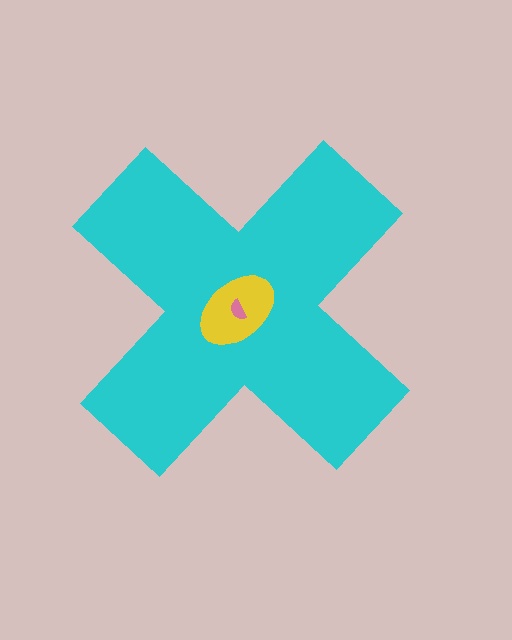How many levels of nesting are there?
3.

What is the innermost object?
The pink semicircle.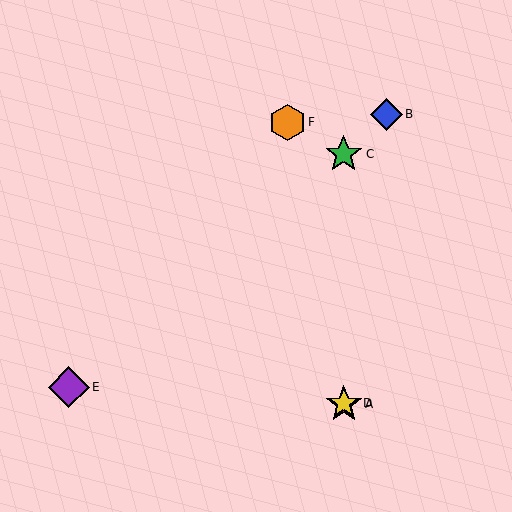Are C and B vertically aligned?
No, C is at x≈344 and B is at x≈386.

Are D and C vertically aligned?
Yes, both are at x≈344.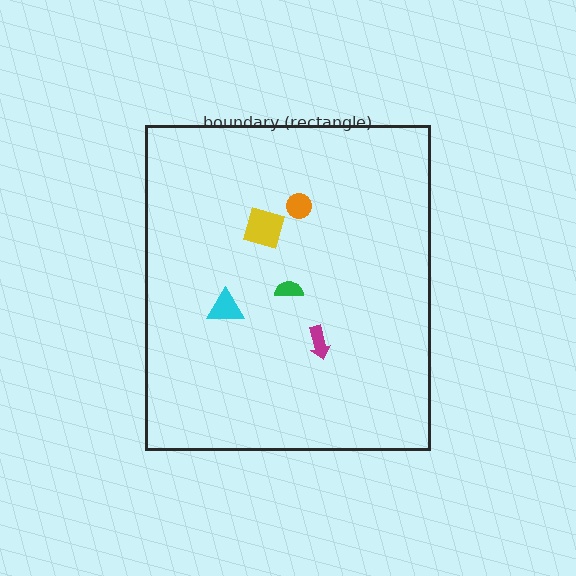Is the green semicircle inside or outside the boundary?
Inside.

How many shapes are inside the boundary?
5 inside, 0 outside.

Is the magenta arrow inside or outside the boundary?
Inside.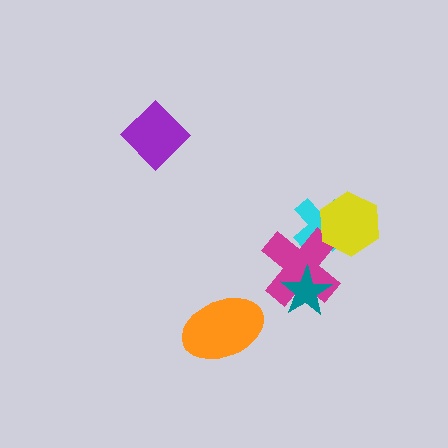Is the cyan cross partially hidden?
Yes, it is partially covered by another shape.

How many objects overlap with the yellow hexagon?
2 objects overlap with the yellow hexagon.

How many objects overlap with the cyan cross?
2 objects overlap with the cyan cross.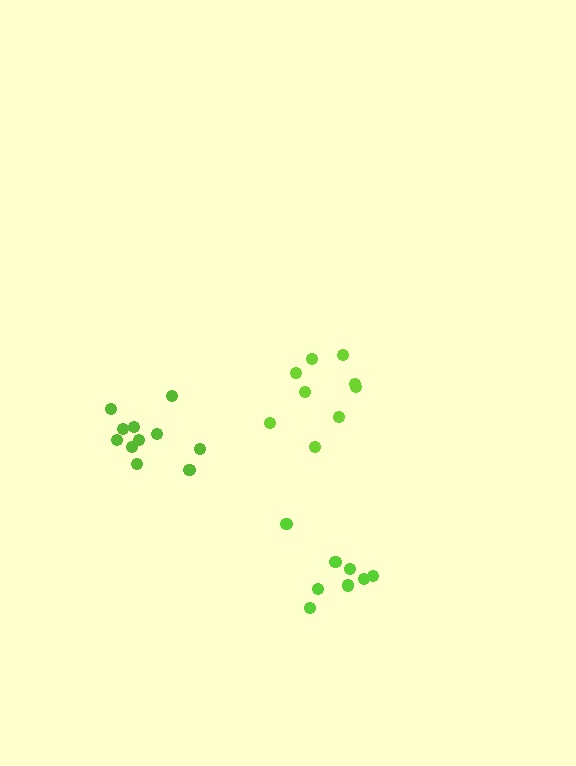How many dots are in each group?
Group 1: 9 dots, Group 2: 8 dots, Group 3: 11 dots (28 total).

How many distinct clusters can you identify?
There are 3 distinct clusters.